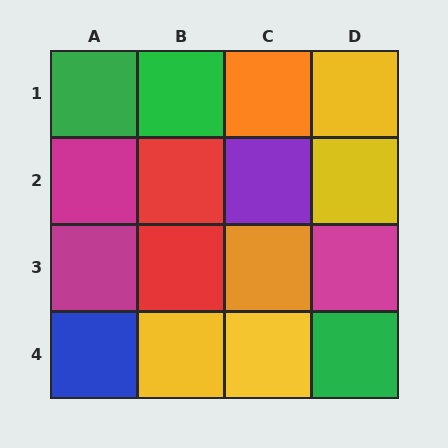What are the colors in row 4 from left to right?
Blue, yellow, yellow, green.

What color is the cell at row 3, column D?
Magenta.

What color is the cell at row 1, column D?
Yellow.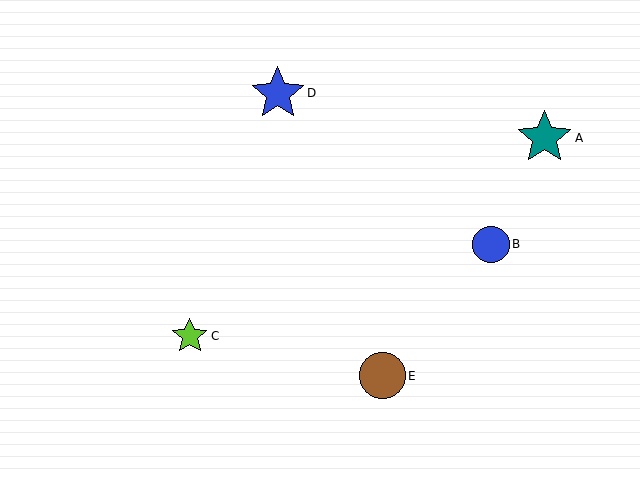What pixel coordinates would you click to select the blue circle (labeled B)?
Click at (491, 244) to select the blue circle B.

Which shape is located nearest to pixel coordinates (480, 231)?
The blue circle (labeled B) at (491, 244) is nearest to that location.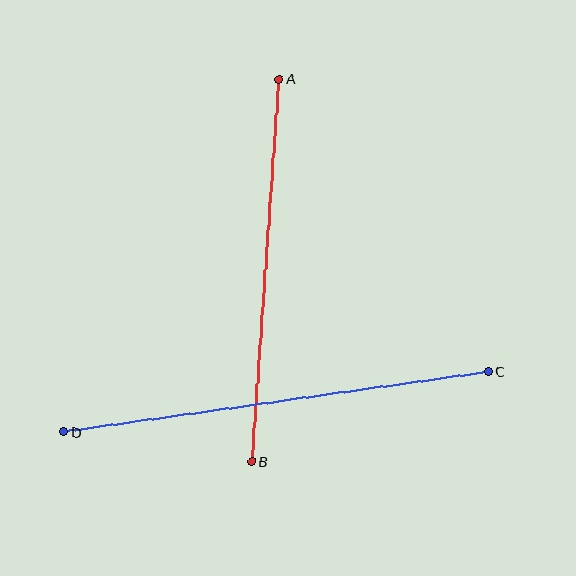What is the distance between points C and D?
The distance is approximately 428 pixels.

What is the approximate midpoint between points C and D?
The midpoint is at approximately (276, 402) pixels.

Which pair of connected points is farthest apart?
Points C and D are farthest apart.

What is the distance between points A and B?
The distance is approximately 384 pixels.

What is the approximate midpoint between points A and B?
The midpoint is at approximately (265, 270) pixels.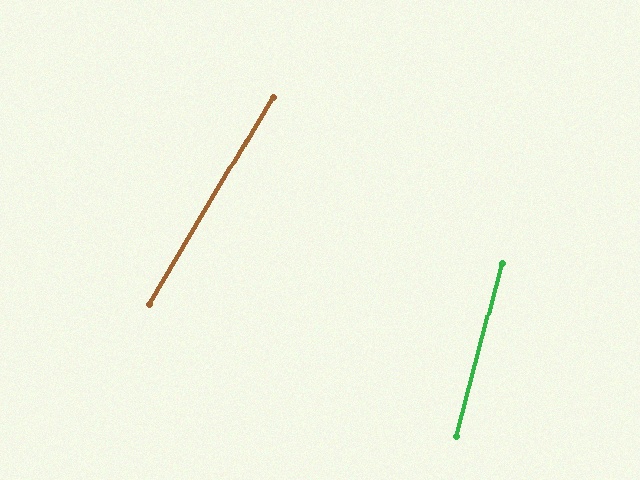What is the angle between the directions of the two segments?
Approximately 16 degrees.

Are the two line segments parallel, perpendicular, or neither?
Neither parallel nor perpendicular — they differ by about 16°.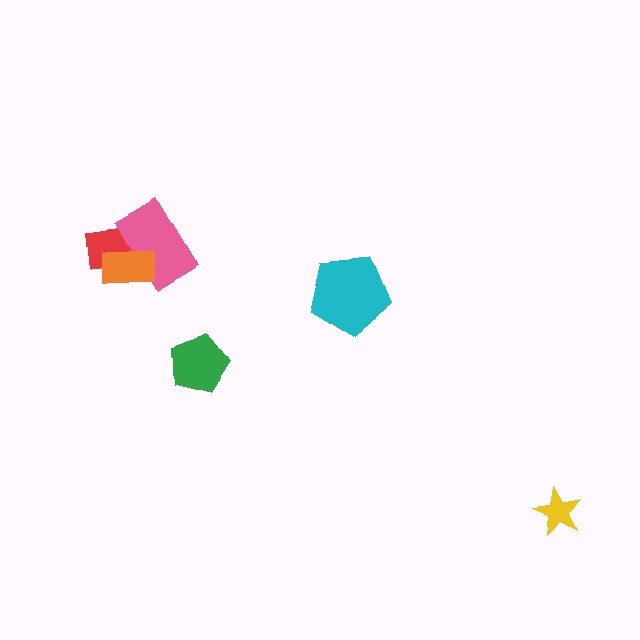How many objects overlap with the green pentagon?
0 objects overlap with the green pentagon.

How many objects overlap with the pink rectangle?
2 objects overlap with the pink rectangle.